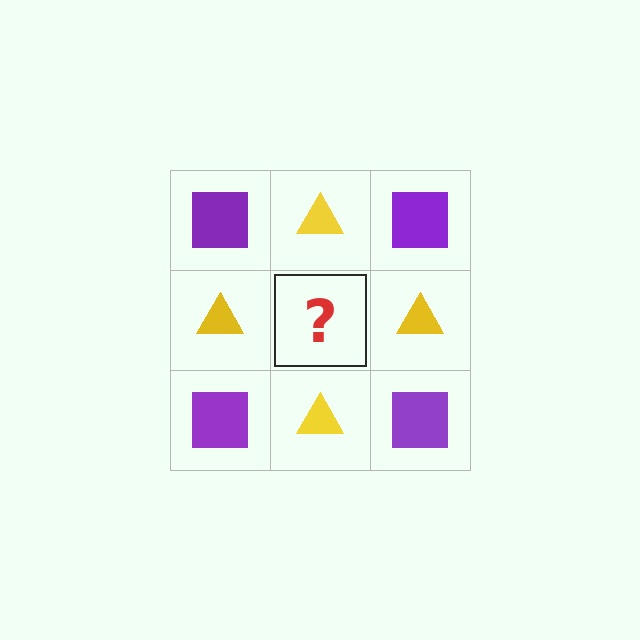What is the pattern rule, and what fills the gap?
The rule is that it alternates purple square and yellow triangle in a checkerboard pattern. The gap should be filled with a purple square.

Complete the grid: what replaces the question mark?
The question mark should be replaced with a purple square.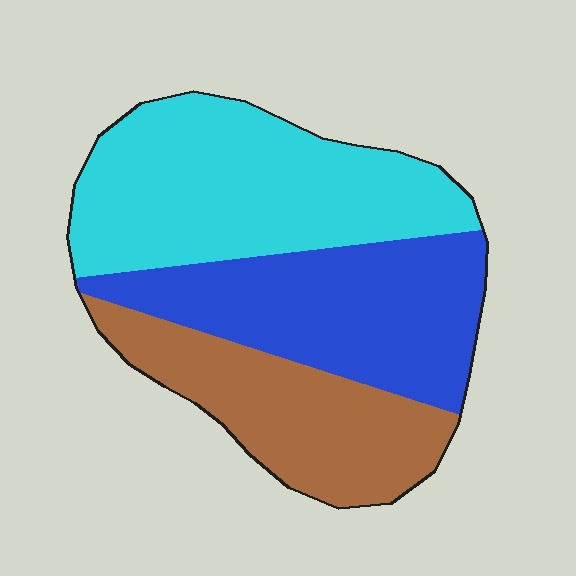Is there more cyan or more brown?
Cyan.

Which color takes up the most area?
Cyan, at roughly 40%.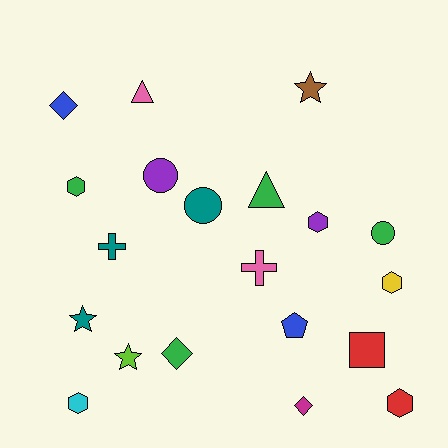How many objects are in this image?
There are 20 objects.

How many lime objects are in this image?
There is 1 lime object.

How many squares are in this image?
There is 1 square.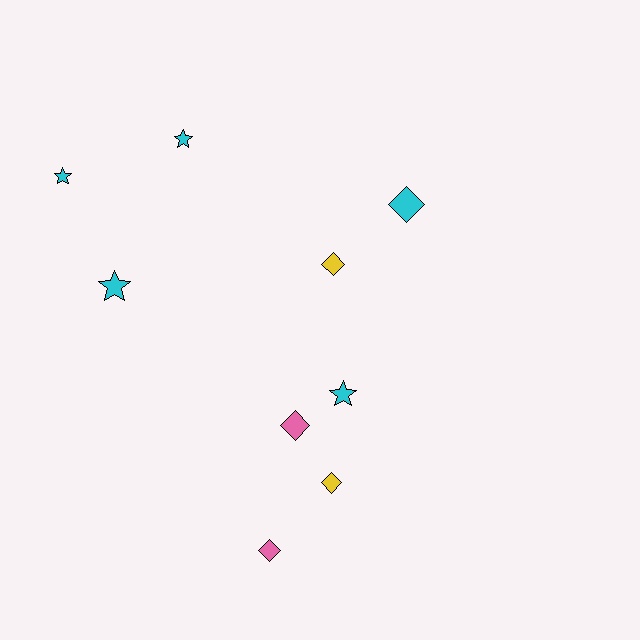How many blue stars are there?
There are no blue stars.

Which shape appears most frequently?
Diamond, with 5 objects.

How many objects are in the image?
There are 9 objects.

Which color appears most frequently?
Cyan, with 5 objects.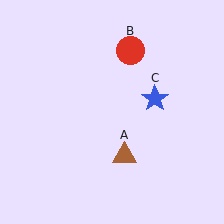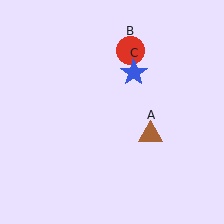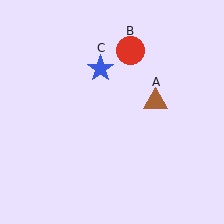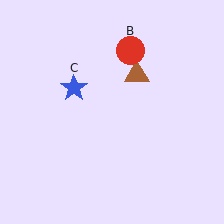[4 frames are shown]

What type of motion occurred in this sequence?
The brown triangle (object A), blue star (object C) rotated counterclockwise around the center of the scene.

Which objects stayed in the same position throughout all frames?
Red circle (object B) remained stationary.